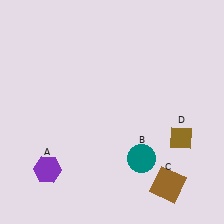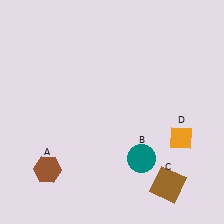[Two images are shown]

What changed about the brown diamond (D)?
In Image 1, D is brown. In Image 2, it changed to orange.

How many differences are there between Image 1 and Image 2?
There are 2 differences between the two images.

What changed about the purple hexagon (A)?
In Image 1, A is purple. In Image 2, it changed to brown.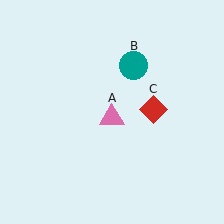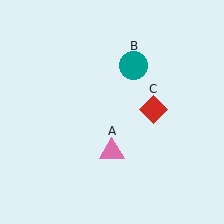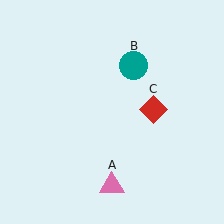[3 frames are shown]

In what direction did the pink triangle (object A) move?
The pink triangle (object A) moved down.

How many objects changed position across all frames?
1 object changed position: pink triangle (object A).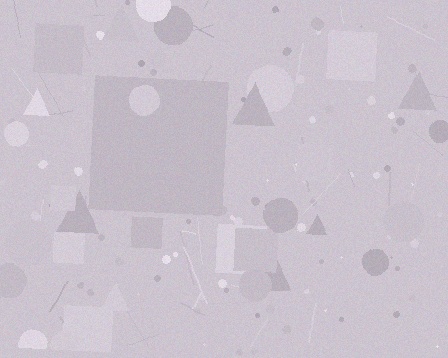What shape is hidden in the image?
A square is hidden in the image.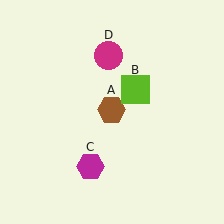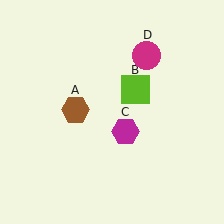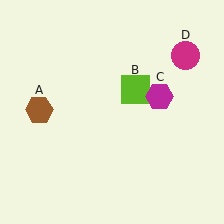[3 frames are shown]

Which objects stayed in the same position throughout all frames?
Lime square (object B) remained stationary.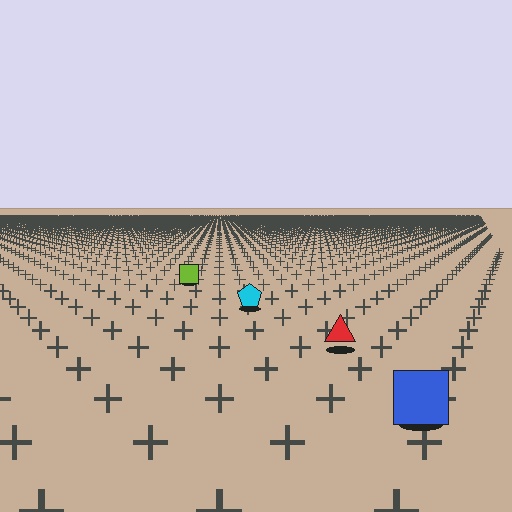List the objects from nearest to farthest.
From nearest to farthest: the blue square, the red triangle, the cyan pentagon, the lime square.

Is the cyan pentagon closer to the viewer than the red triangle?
No. The red triangle is closer — you can tell from the texture gradient: the ground texture is coarser near it.